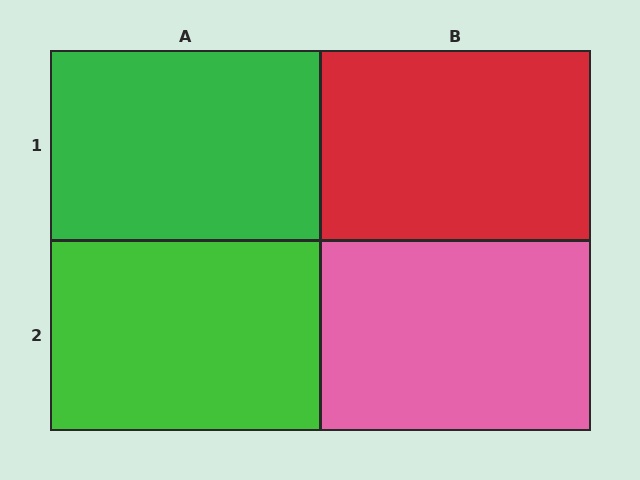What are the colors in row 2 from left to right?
Green, pink.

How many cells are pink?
1 cell is pink.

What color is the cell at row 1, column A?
Green.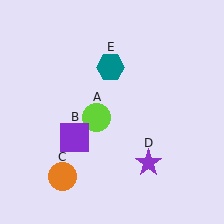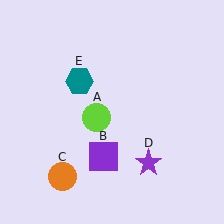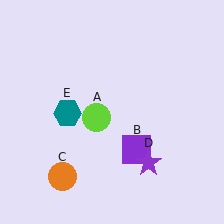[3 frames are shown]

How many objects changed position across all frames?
2 objects changed position: purple square (object B), teal hexagon (object E).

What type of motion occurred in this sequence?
The purple square (object B), teal hexagon (object E) rotated counterclockwise around the center of the scene.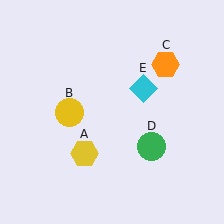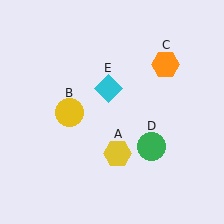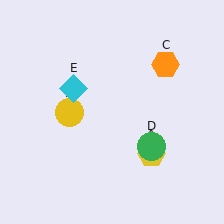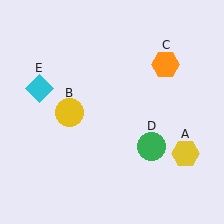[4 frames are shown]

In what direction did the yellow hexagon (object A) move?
The yellow hexagon (object A) moved right.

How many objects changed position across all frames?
2 objects changed position: yellow hexagon (object A), cyan diamond (object E).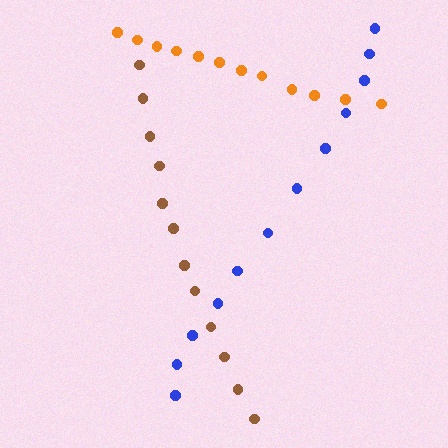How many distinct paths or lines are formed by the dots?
There are 3 distinct paths.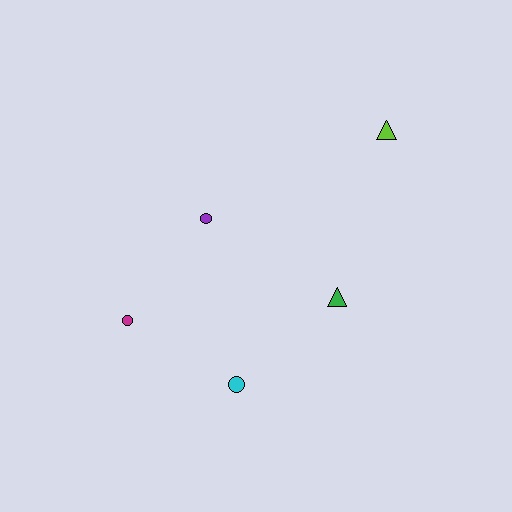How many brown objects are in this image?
There are no brown objects.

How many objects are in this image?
There are 5 objects.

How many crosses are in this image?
There are no crosses.